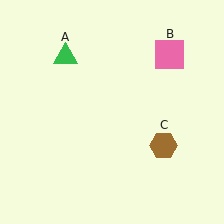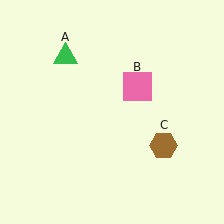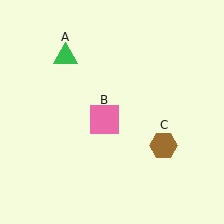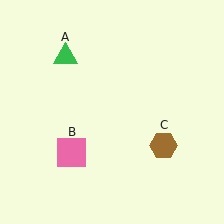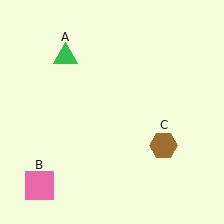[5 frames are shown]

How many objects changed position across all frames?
1 object changed position: pink square (object B).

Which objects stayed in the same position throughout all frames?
Green triangle (object A) and brown hexagon (object C) remained stationary.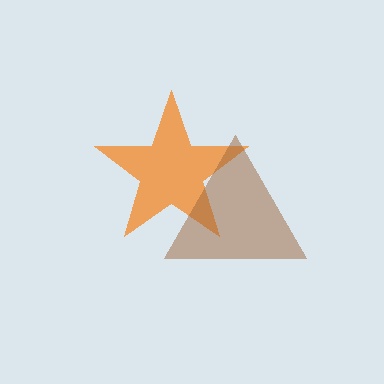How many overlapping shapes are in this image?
There are 2 overlapping shapes in the image.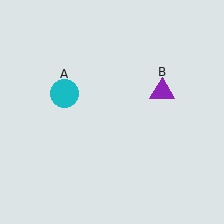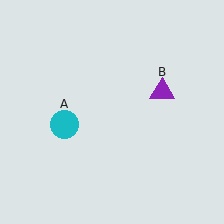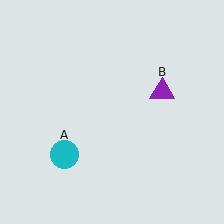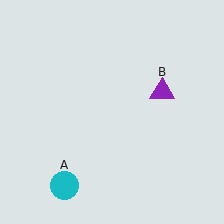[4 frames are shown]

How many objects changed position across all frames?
1 object changed position: cyan circle (object A).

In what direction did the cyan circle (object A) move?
The cyan circle (object A) moved down.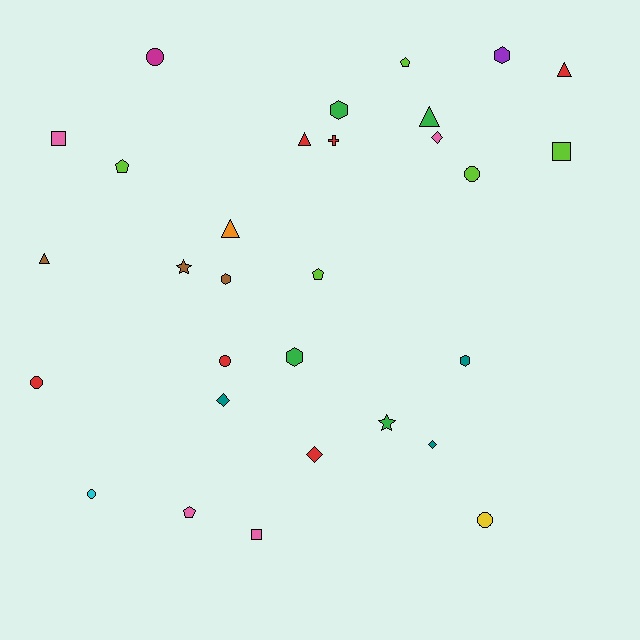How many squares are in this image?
There are 3 squares.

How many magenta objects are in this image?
There is 1 magenta object.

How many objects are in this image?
There are 30 objects.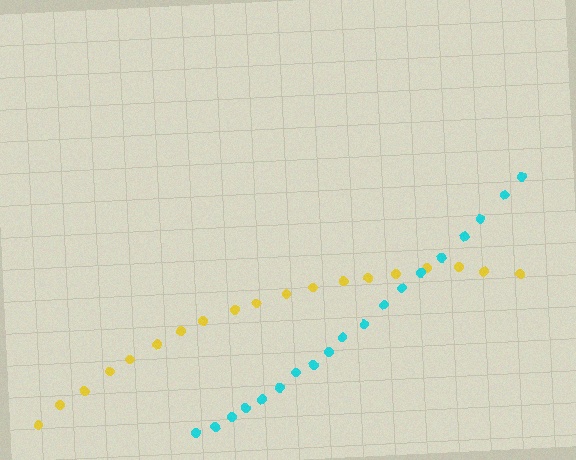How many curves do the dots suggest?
There are 2 distinct paths.